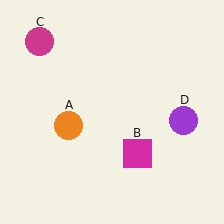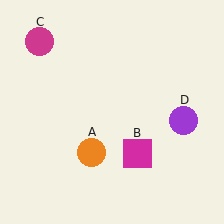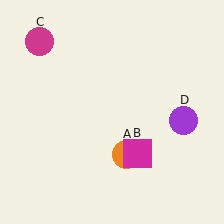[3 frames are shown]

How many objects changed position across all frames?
1 object changed position: orange circle (object A).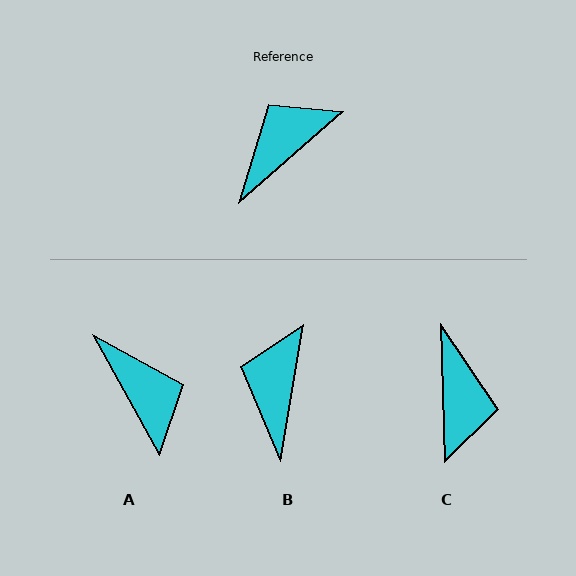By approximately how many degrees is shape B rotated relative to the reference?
Approximately 39 degrees counter-clockwise.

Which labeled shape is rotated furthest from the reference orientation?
C, about 130 degrees away.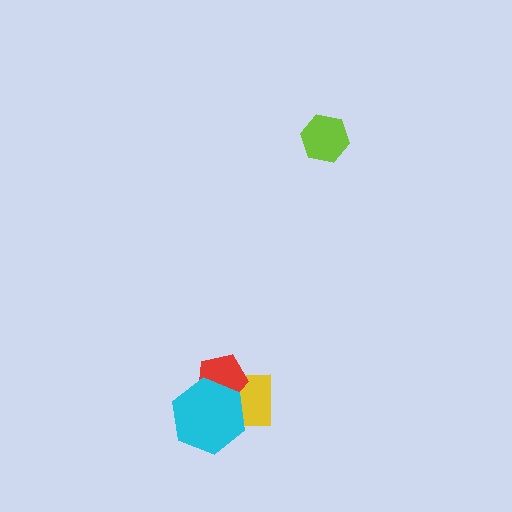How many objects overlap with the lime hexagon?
0 objects overlap with the lime hexagon.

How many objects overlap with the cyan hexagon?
2 objects overlap with the cyan hexagon.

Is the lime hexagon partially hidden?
No, no other shape covers it.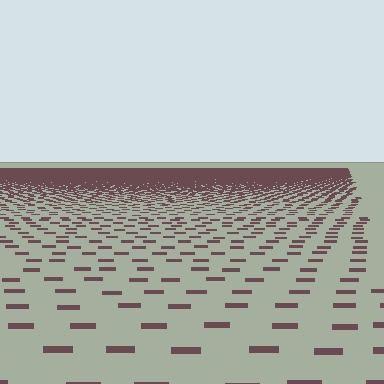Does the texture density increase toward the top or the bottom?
Density increases toward the top.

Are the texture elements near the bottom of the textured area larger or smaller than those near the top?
Larger. Near the bottom, elements are closer to the viewer and appear at a bigger on-screen size.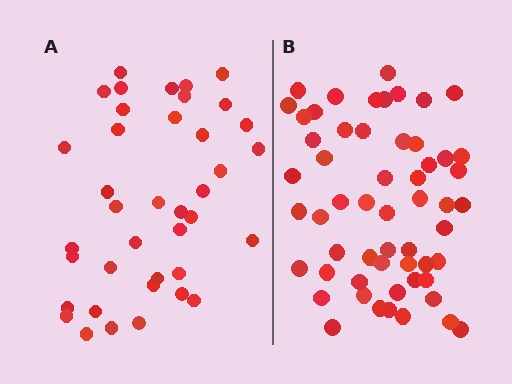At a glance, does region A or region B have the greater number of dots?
Region B (the right region) has more dots.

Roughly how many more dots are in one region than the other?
Region B has approximately 15 more dots than region A.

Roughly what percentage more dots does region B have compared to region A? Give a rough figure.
About 45% more.